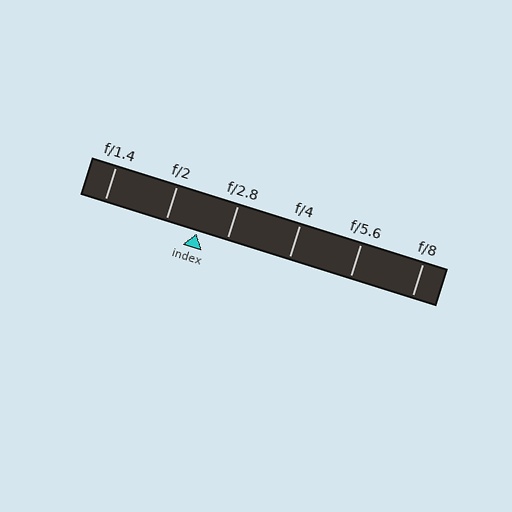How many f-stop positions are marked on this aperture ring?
There are 6 f-stop positions marked.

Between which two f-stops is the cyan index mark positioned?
The index mark is between f/2 and f/2.8.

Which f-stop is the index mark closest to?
The index mark is closest to f/2.8.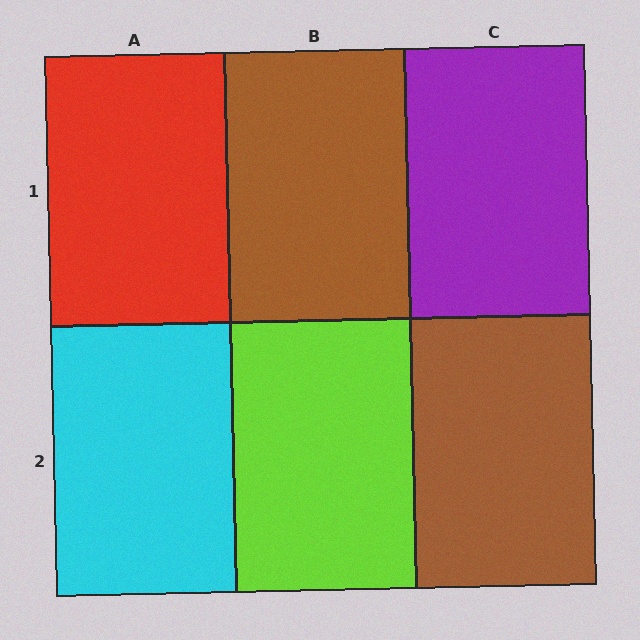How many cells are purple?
1 cell is purple.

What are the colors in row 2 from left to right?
Cyan, lime, brown.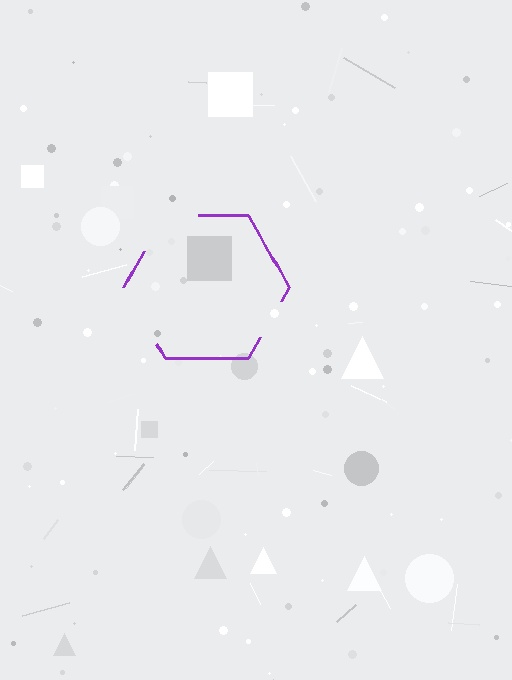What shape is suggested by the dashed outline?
The dashed outline suggests a hexagon.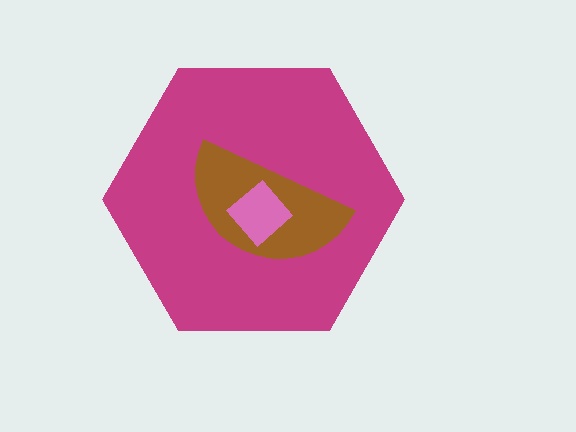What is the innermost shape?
The pink diamond.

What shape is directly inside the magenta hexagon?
The brown semicircle.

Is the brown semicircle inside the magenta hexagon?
Yes.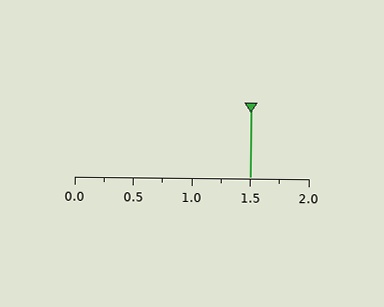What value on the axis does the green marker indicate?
The marker indicates approximately 1.5.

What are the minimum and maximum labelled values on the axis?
The axis runs from 0.0 to 2.0.